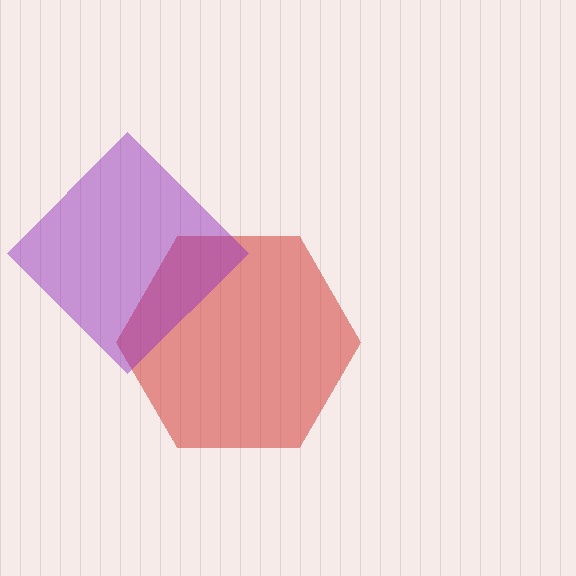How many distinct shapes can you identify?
There are 2 distinct shapes: a red hexagon, a purple diamond.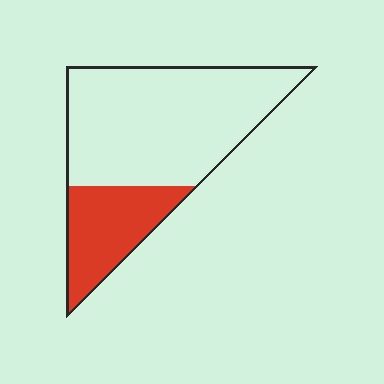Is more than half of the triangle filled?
No.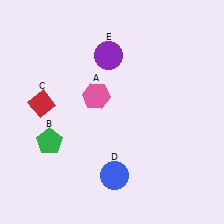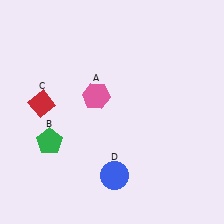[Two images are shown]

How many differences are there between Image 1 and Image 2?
There is 1 difference between the two images.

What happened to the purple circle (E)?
The purple circle (E) was removed in Image 2. It was in the top-left area of Image 1.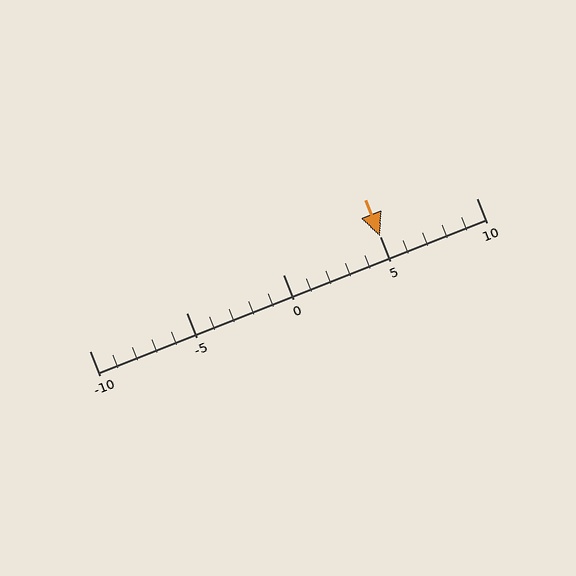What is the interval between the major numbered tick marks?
The major tick marks are spaced 5 units apart.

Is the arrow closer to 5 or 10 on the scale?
The arrow is closer to 5.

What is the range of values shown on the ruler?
The ruler shows values from -10 to 10.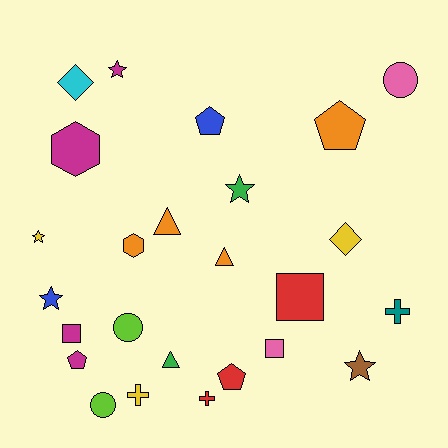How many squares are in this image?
There are 3 squares.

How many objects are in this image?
There are 25 objects.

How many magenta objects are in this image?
There are 4 magenta objects.